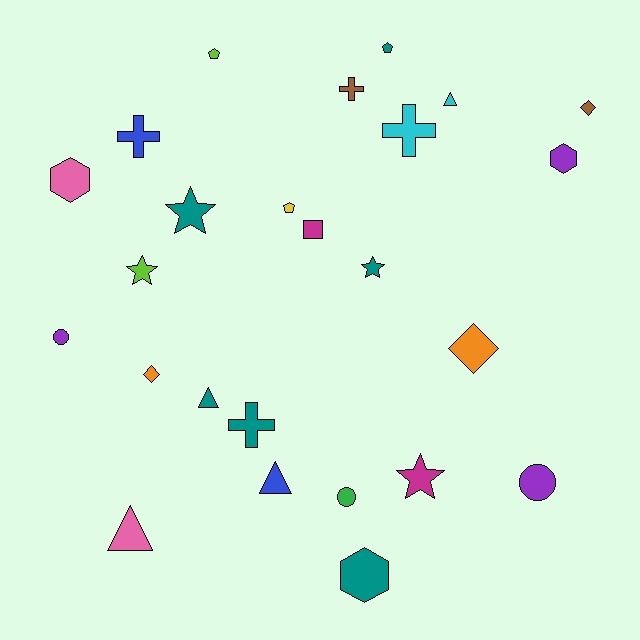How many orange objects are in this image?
There are 2 orange objects.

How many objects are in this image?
There are 25 objects.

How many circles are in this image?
There are 3 circles.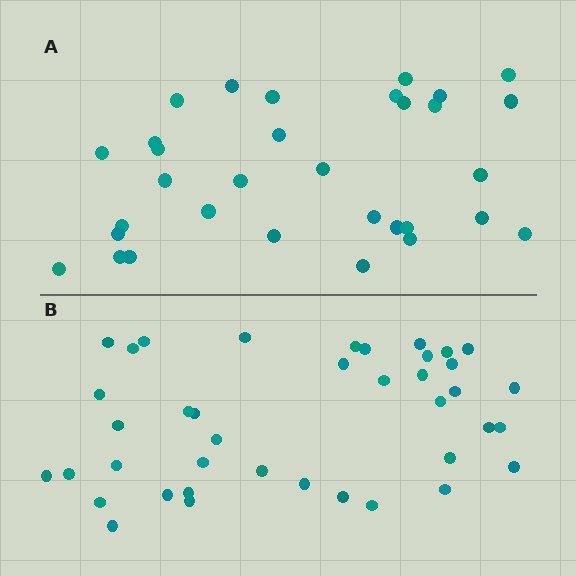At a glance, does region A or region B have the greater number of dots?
Region B (the bottom region) has more dots.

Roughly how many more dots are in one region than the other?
Region B has roughly 8 or so more dots than region A.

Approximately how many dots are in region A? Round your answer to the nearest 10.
About 30 dots. (The exact count is 32, which rounds to 30.)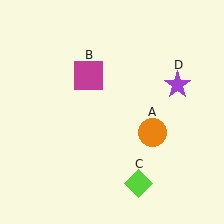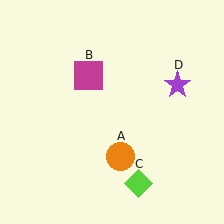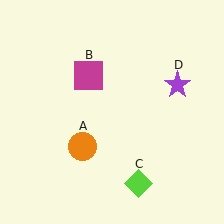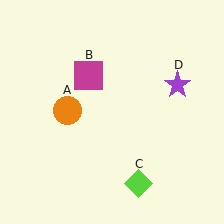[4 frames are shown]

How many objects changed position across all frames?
1 object changed position: orange circle (object A).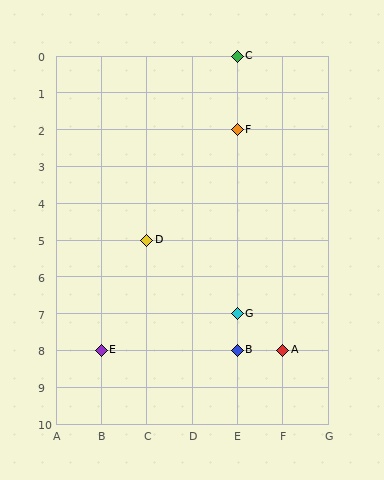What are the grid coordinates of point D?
Point D is at grid coordinates (C, 5).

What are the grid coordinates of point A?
Point A is at grid coordinates (F, 8).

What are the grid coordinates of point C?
Point C is at grid coordinates (E, 0).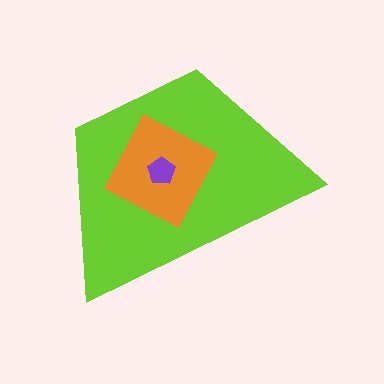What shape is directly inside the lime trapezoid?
The orange diamond.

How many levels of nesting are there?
3.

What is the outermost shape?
The lime trapezoid.